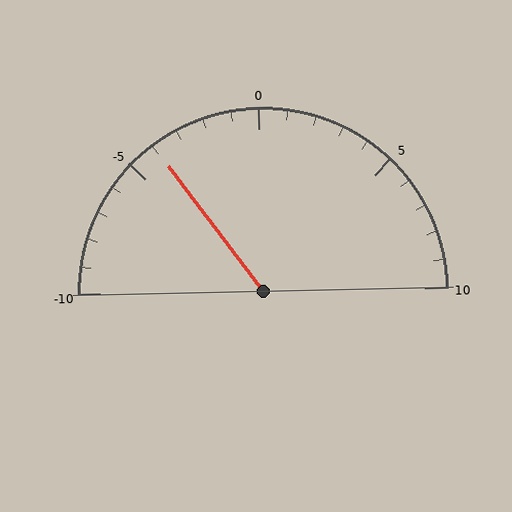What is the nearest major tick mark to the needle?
The nearest major tick mark is -5.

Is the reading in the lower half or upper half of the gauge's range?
The reading is in the lower half of the range (-10 to 10).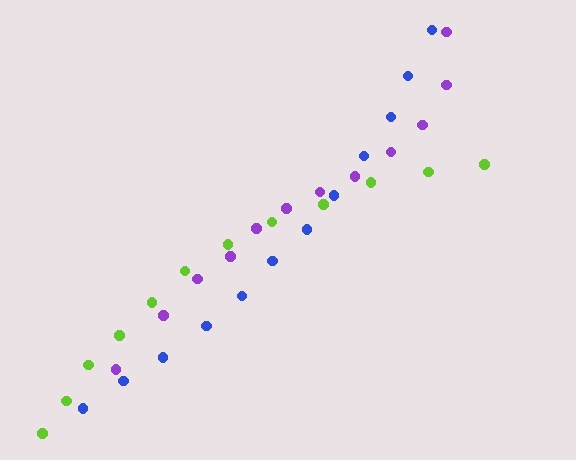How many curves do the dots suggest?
There are 3 distinct paths.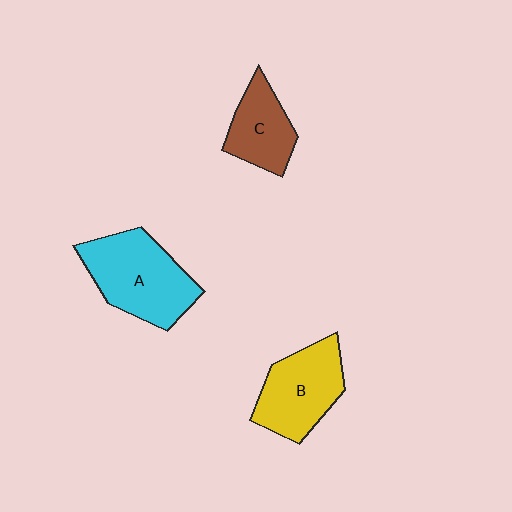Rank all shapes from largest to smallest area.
From largest to smallest: A (cyan), B (yellow), C (brown).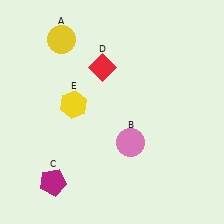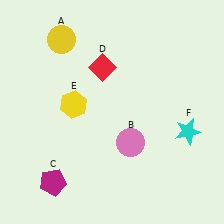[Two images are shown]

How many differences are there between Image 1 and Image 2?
There is 1 difference between the two images.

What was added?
A cyan star (F) was added in Image 2.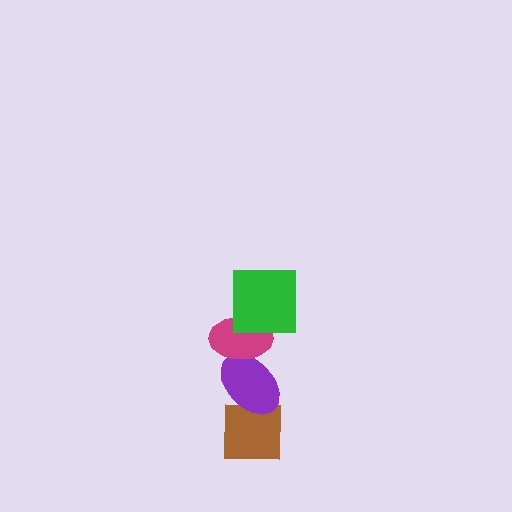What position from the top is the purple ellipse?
The purple ellipse is 3rd from the top.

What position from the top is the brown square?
The brown square is 4th from the top.